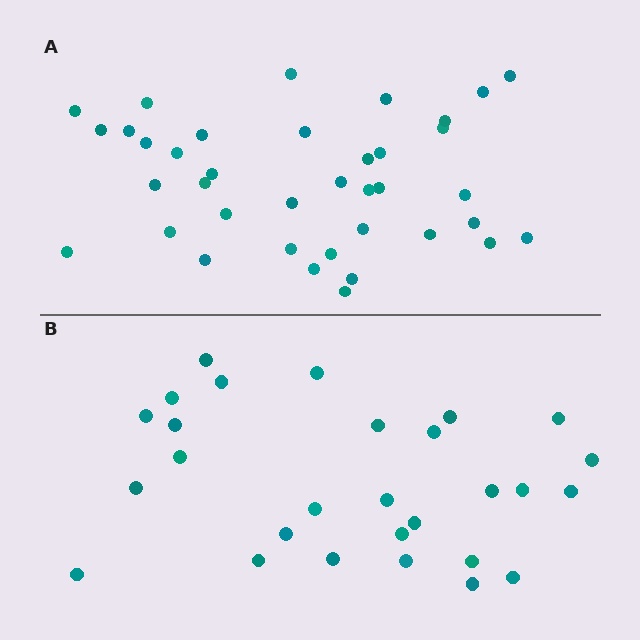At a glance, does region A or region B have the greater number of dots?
Region A (the top region) has more dots.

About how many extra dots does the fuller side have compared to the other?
Region A has roughly 10 or so more dots than region B.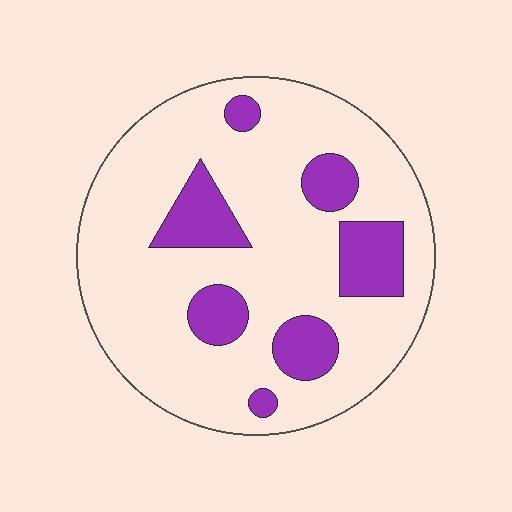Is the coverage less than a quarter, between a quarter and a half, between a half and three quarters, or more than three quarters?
Less than a quarter.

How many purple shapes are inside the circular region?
7.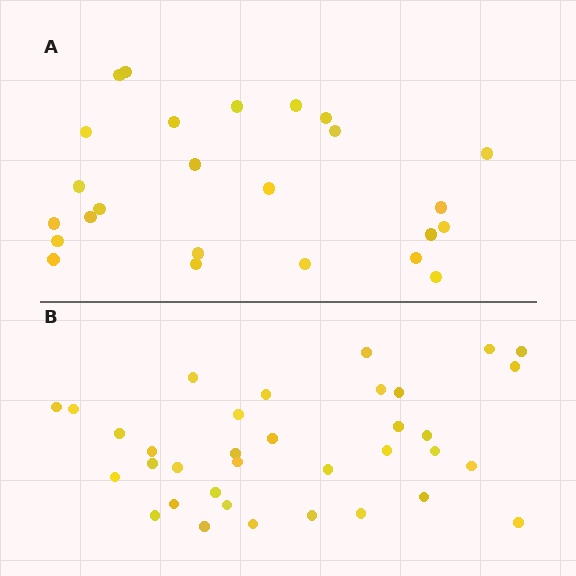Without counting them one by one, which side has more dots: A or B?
Region B (the bottom region) has more dots.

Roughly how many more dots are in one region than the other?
Region B has roughly 10 or so more dots than region A.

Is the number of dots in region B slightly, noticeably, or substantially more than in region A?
Region B has noticeably more, but not dramatically so. The ratio is roughly 1.4 to 1.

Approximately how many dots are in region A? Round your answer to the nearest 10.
About 20 dots. (The exact count is 25, which rounds to 20.)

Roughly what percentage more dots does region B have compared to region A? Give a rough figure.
About 40% more.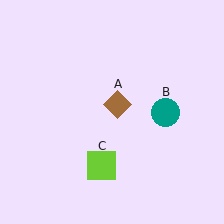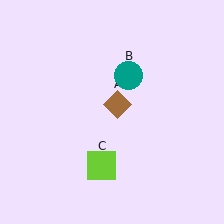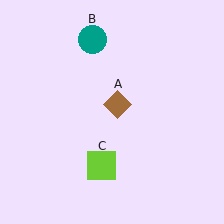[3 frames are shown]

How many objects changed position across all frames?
1 object changed position: teal circle (object B).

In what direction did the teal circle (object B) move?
The teal circle (object B) moved up and to the left.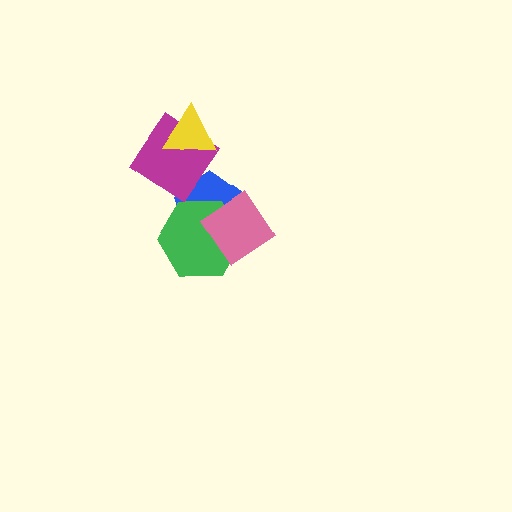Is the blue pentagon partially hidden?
Yes, it is partially covered by another shape.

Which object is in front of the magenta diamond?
The yellow triangle is in front of the magenta diamond.